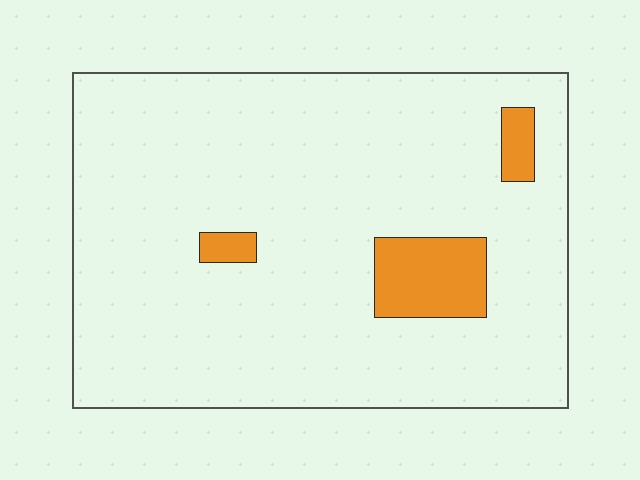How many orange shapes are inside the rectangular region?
3.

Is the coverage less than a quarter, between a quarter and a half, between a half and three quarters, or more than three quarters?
Less than a quarter.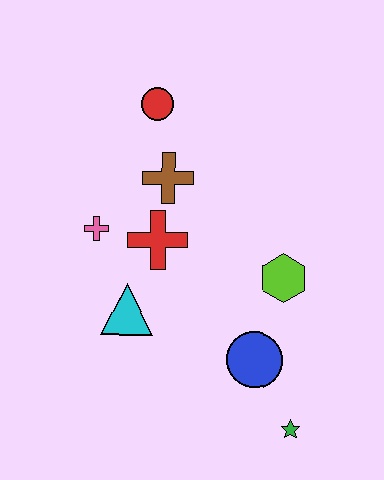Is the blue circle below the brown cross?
Yes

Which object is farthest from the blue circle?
The red circle is farthest from the blue circle.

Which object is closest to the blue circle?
The green star is closest to the blue circle.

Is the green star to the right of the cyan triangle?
Yes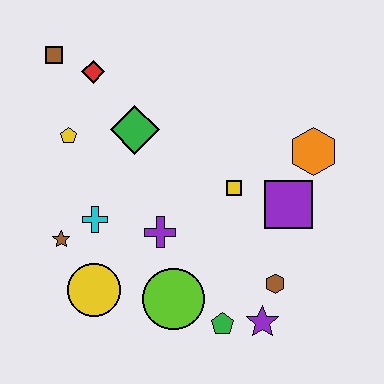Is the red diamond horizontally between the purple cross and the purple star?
No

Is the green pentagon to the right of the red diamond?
Yes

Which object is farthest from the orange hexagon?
The brown square is farthest from the orange hexagon.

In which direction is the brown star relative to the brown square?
The brown star is below the brown square.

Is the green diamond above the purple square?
Yes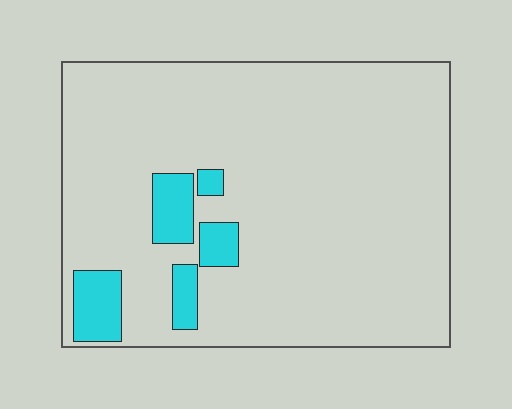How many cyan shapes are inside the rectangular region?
5.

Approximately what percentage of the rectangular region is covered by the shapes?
Approximately 10%.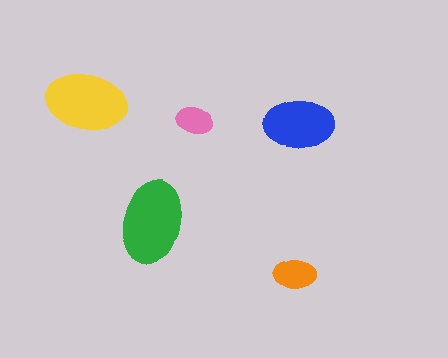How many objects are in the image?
There are 5 objects in the image.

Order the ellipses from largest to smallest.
the green one, the yellow one, the blue one, the orange one, the pink one.